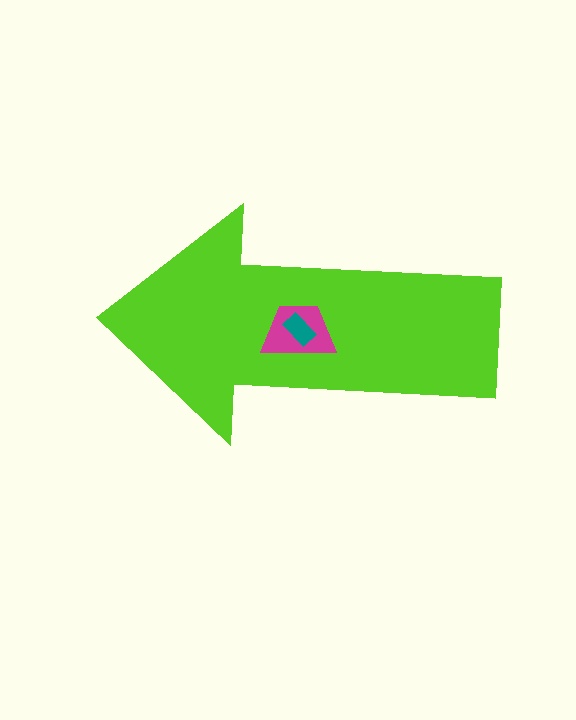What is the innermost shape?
The teal rectangle.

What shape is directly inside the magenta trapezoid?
The teal rectangle.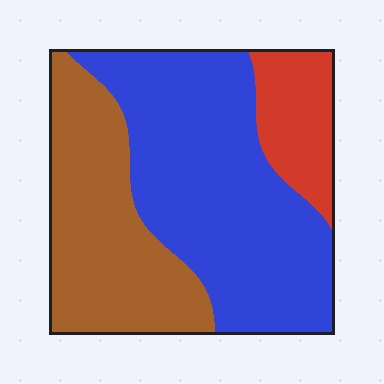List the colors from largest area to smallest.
From largest to smallest: blue, brown, red.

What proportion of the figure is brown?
Brown covers around 35% of the figure.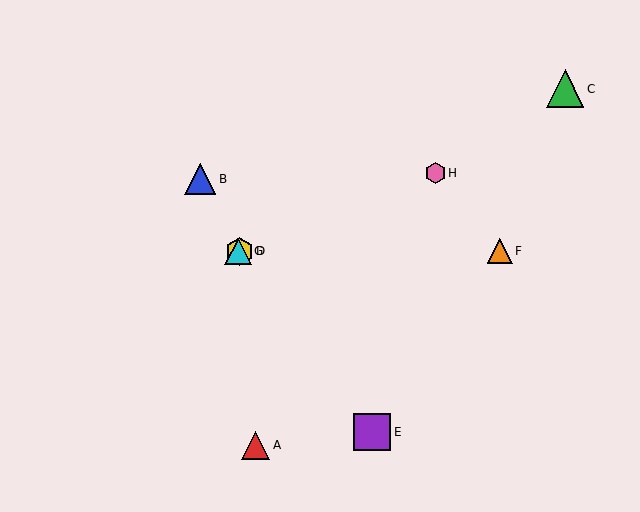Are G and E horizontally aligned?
No, G is at y≈251 and E is at y≈432.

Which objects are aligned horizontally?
Objects D, F, G are aligned horizontally.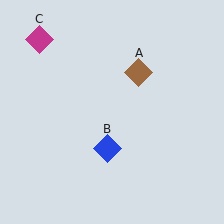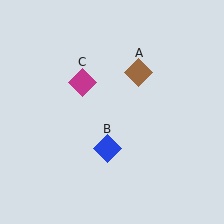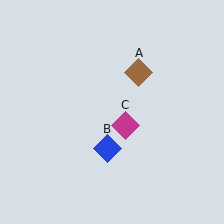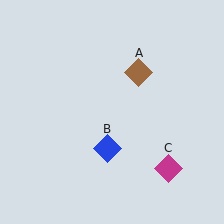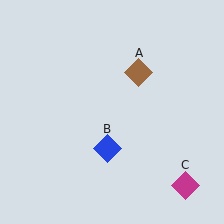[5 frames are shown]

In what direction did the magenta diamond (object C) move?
The magenta diamond (object C) moved down and to the right.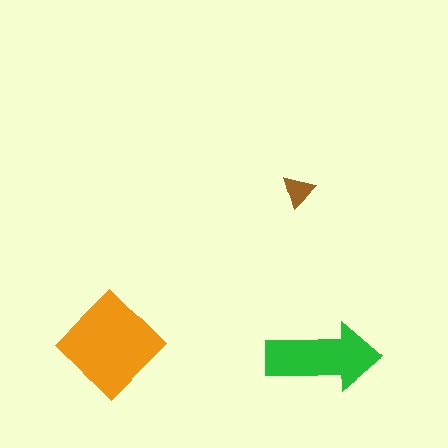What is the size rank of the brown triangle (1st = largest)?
3rd.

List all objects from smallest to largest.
The brown triangle, the green arrow, the orange diamond.